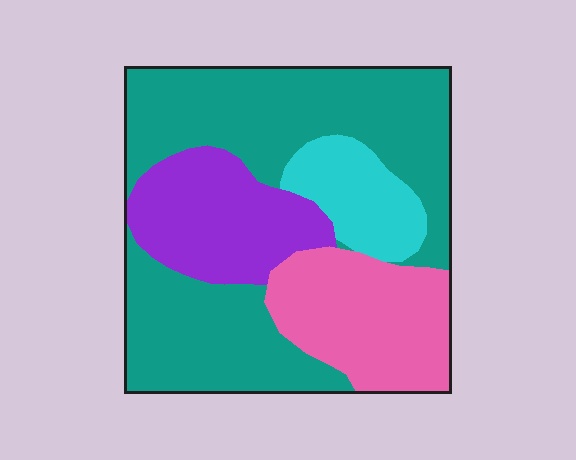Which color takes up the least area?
Cyan, at roughly 10%.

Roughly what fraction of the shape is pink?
Pink covers about 20% of the shape.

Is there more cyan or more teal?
Teal.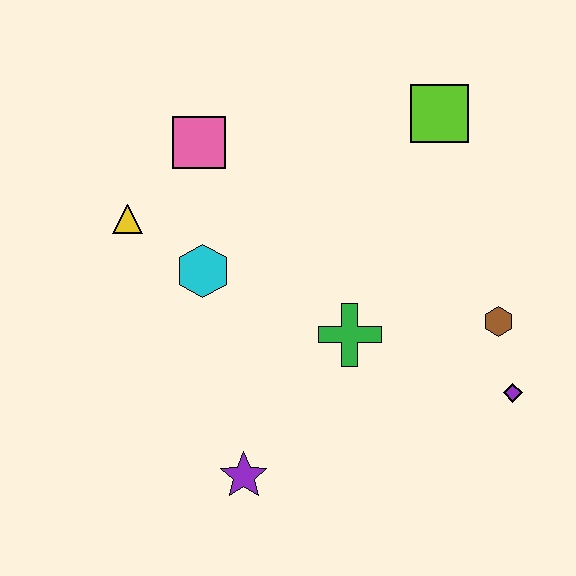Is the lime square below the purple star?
No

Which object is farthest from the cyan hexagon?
The purple diamond is farthest from the cyan hexagon.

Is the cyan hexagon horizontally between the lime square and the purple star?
No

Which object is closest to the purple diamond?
The brown hexagon is closest to the purple diamond.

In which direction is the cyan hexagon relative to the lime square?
The cyan hexagon is to the left of the lime square.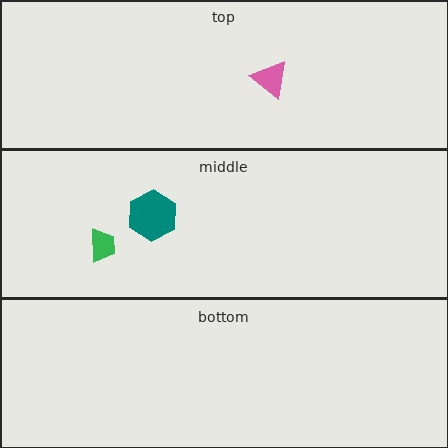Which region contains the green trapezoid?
The middle region.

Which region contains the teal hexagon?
The middle region.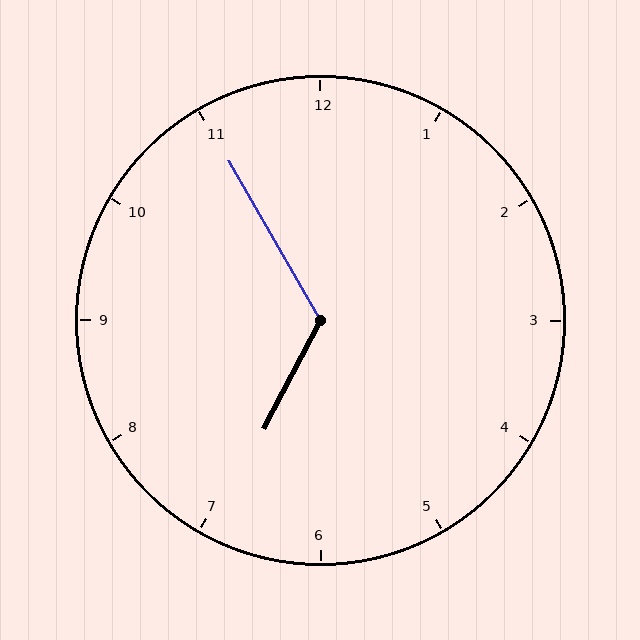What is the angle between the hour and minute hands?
Approximately 122 degrees.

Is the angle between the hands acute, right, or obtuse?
It is obtuse.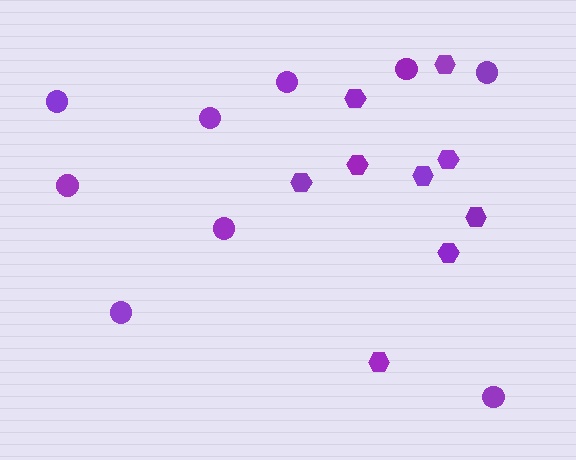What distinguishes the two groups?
There are 2 groups: one group of hexagons (9) and one group of circles (9).